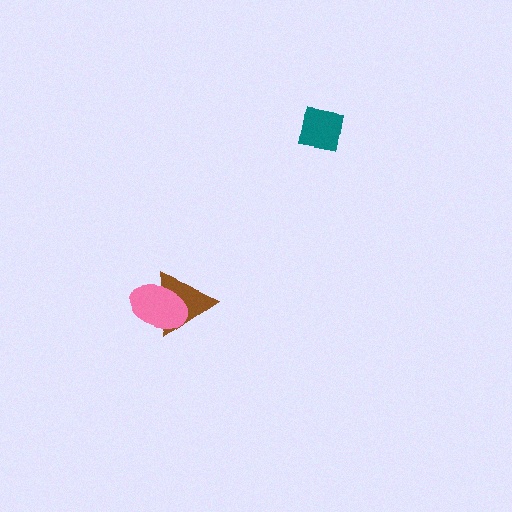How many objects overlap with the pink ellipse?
1 object overlaps with the pink ellipse.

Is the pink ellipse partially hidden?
No, no other shape covers it.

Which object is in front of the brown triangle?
The pink ellipse is in front of the brown triangle.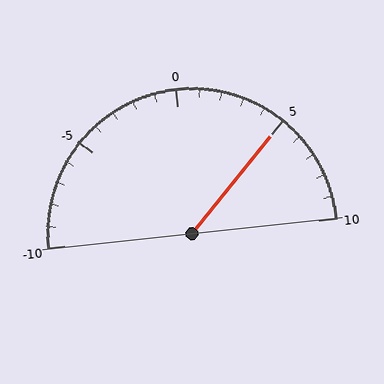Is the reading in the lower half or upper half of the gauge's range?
The reading is in the upper half of the range (-10 to 10).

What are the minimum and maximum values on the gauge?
The gauge ranges from -10 to 10.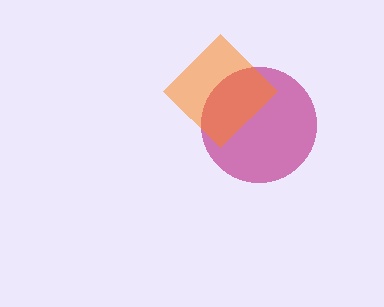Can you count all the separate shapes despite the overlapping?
Yes, there are 2 separate shapes.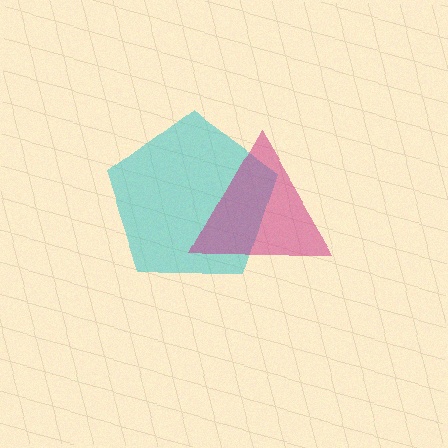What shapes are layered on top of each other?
The layered shapes are: a cyan pentagon, a magenta triangle.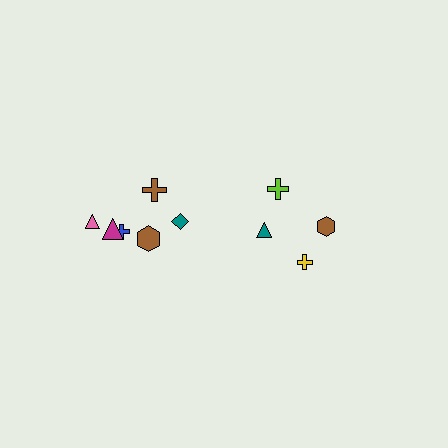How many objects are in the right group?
There are 4 objects.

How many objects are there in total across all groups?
There are 10 objects.